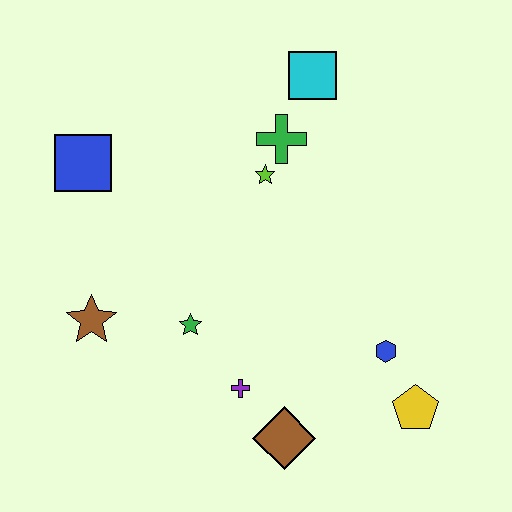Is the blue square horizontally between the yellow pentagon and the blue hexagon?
No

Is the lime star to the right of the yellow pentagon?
No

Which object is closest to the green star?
The purple cross is closest to the green star.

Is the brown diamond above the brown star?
No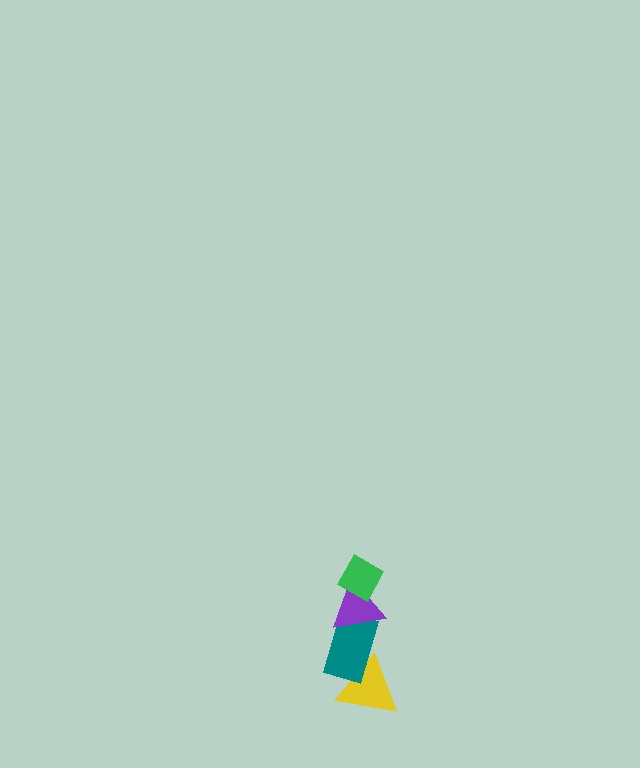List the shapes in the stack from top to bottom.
From top to bottom: the green diamond, the purple triangle, the teal rectangle, the yellow triangle.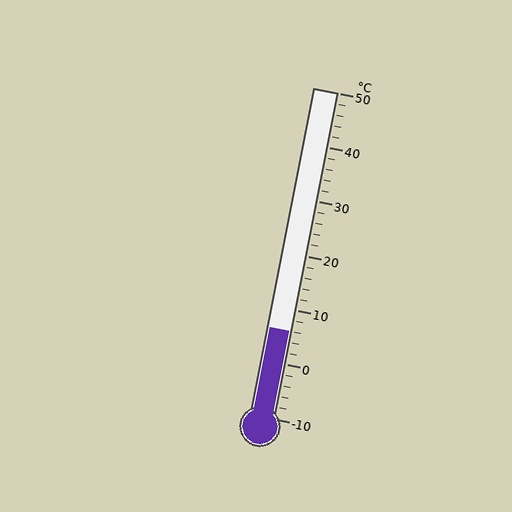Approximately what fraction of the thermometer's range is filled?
The thermometer is filled to approximately 25% of its range.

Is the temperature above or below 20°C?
The temperature is below 20°C.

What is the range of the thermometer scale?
The thermometer scale ranges from -10°C to 50°C.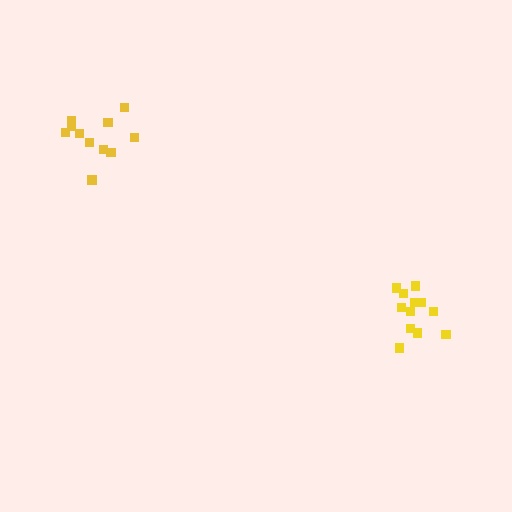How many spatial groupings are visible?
There are 2 spatial groupings.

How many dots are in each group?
Group 1: 12 dots, Group 2: 11 dots (23 total).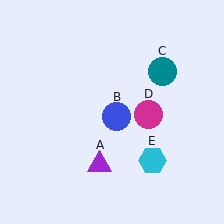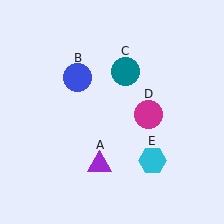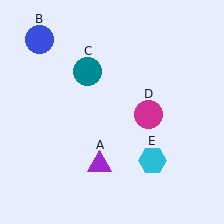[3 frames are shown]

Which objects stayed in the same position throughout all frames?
Purple triangle (object A) and magenta circle (object D) and cyan hexagon (object E) remained stationary.